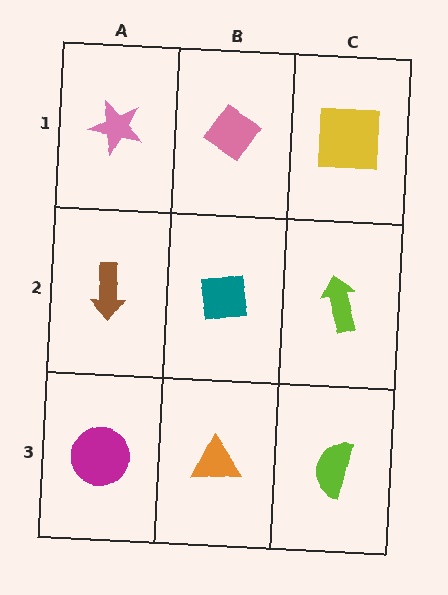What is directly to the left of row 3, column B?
A magenta circle.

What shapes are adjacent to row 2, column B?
A pink diamond (row 1, column B), an orange triangle (row 3, column B), a brown arrow (row 2, column A), a lime arrow (row 2, column C).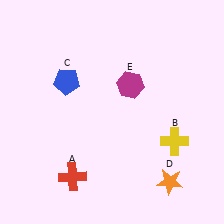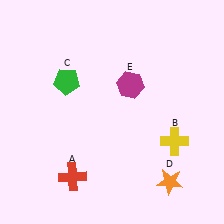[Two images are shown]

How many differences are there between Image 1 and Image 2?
There is 1 difference between the two images.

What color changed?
The pentagon (C) changed from blue in Image 1 to green in Image 2.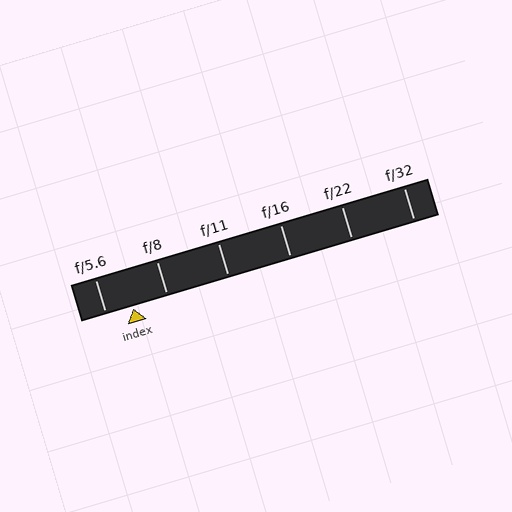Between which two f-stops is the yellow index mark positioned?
The index mark is between f/5.6 and f/8.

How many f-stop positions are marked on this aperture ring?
There are 6 f-stop positions marked.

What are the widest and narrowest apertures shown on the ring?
The widest aperture shown is f/5.6 and the narrowest is f/32.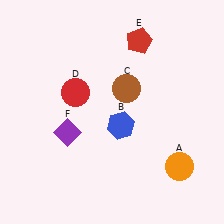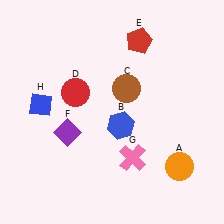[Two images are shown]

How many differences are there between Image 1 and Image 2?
There are 2 differences between the two images.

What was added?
A pink cross (G), a blue diamond (H) were added in Image 2.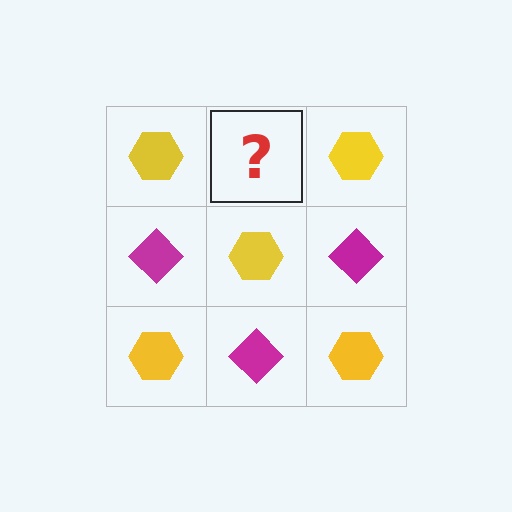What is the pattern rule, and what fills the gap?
The rule is that it alternates yellow hexagon and magenta diamond in a checkerboard pattern. The gap should be filled with a magenta diamond.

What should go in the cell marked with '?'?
The missing cell should contain a magenta diamond.